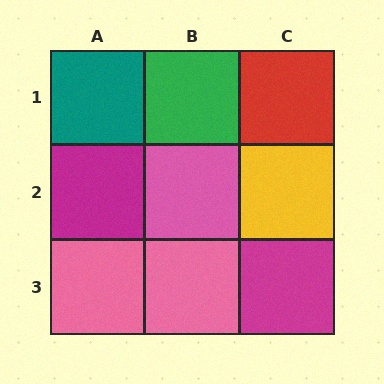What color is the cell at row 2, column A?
Magenta.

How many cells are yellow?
1 cell is yellow.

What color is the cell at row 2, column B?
Pink.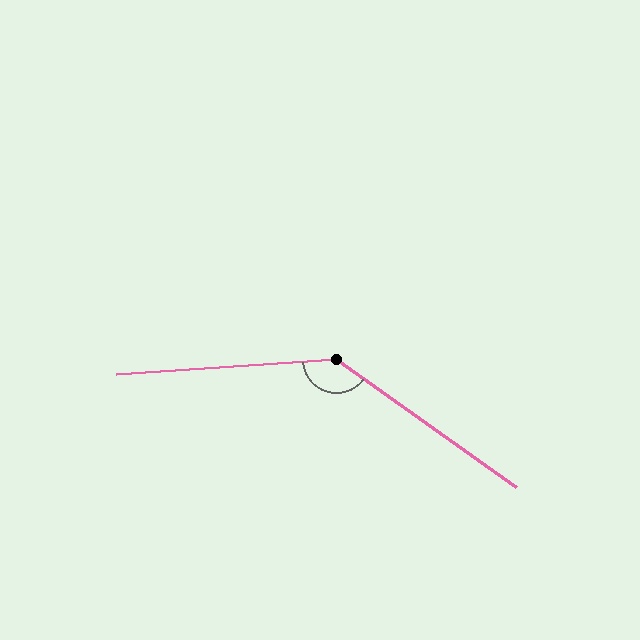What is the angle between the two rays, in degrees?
Approximately 141 degrees.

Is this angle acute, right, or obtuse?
It is obtuse.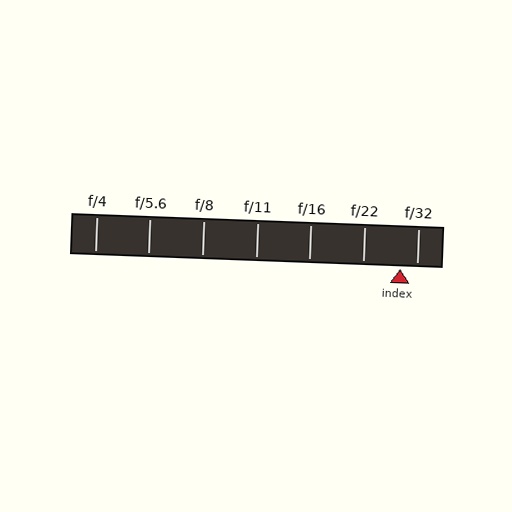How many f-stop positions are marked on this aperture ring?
There are 7 f-stop positions marked.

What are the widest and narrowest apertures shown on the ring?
The widest aperture shown is f/4 and the narrowest is f/32.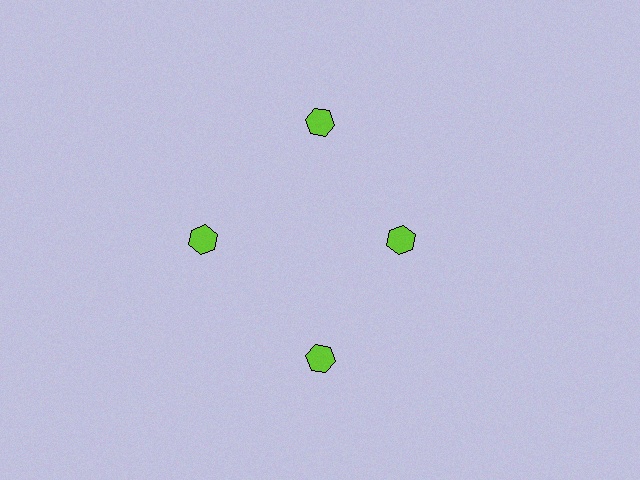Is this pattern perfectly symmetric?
No. The 4 lime hexagons are arranged in a ring, but one element near the 3 o'clock position is pulled inward toward the center, breaking the 4-fold rotational symmetry.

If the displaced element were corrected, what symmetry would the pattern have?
It would have 4-fold rotational symmetry — the pattern would map onto itself every 90 degrees.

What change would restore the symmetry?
The symmetry would be restored by moving it outward, back onto the ring so that all 4 hexagons sit at equal angles and equal distance from the center.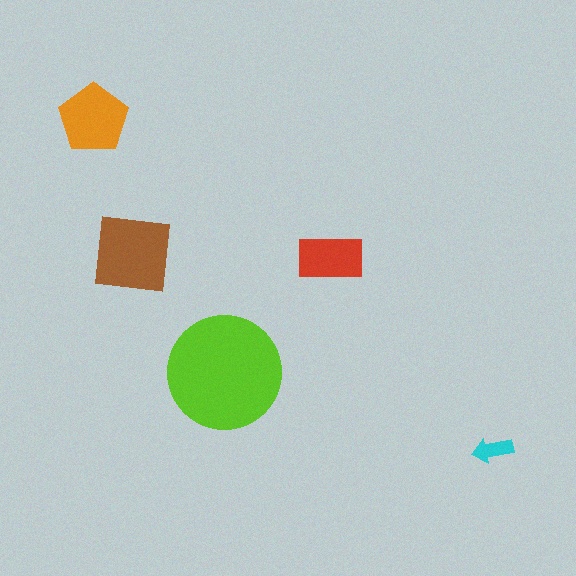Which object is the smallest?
The cyan arrow.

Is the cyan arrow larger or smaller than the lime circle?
Smaller.